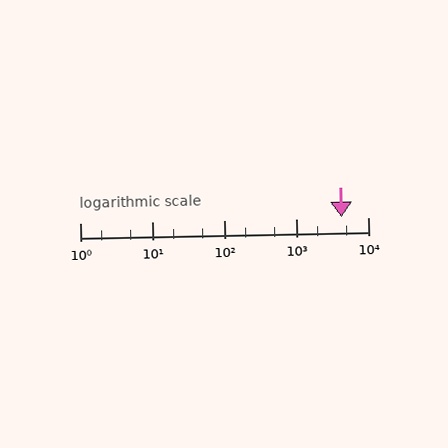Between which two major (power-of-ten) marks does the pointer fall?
The pointer is between 1000 and 10000.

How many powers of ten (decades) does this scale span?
The scale spans 4 decades, from 1 to 10000.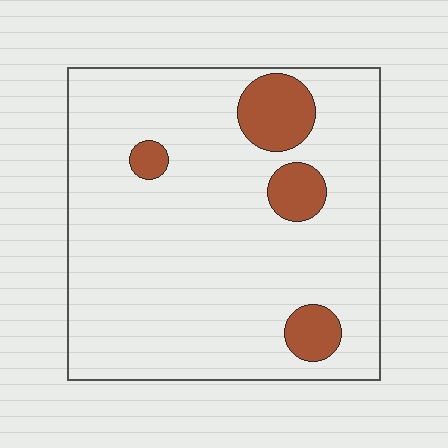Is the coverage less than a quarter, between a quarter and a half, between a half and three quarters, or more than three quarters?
Less than a quarter.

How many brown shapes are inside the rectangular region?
4.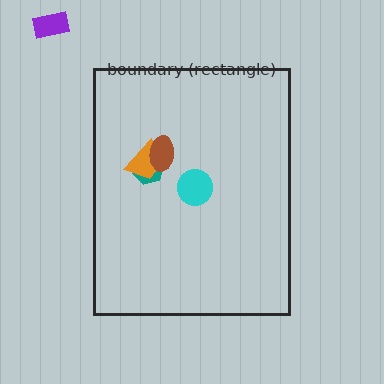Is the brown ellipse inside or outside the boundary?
Inside.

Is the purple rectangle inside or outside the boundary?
Outside.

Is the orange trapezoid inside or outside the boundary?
Inside.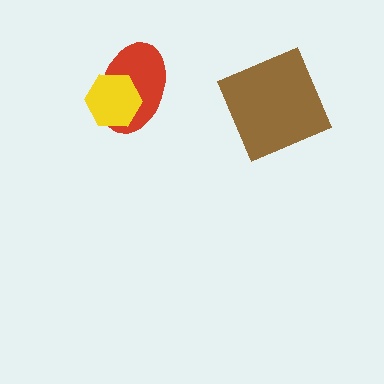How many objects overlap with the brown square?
0 objects overlap with the brown square.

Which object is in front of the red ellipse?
The yellow hexagon is in front of the red ellipse.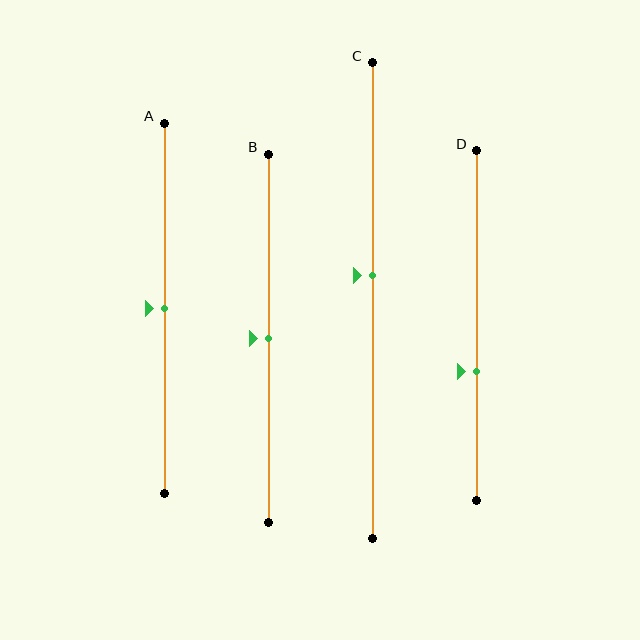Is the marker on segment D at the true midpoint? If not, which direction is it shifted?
No, the marker on segment D is shifted downward by about 13% of the segment length.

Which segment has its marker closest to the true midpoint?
Segment A has its marker closest to the true midpoint.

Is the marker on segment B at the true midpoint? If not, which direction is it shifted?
Yes, the marker on segment B is at the true midpoint.